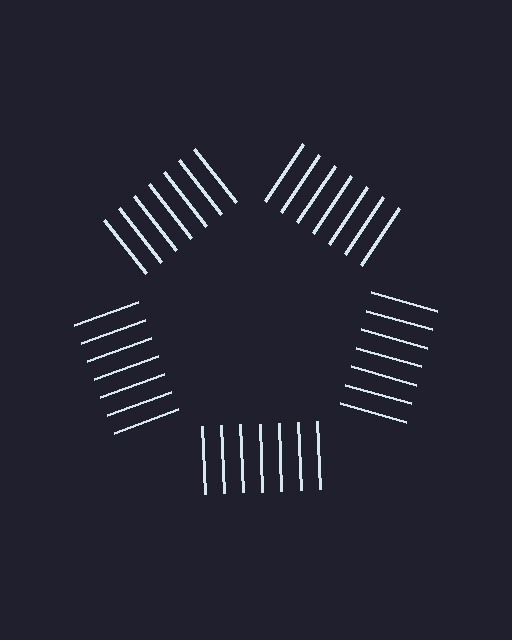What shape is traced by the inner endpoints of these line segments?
An illusory pentagon — the line segments terminate on its edges but no continuous stroke is drawn.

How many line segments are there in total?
35 — 7 along each of the 5 edges.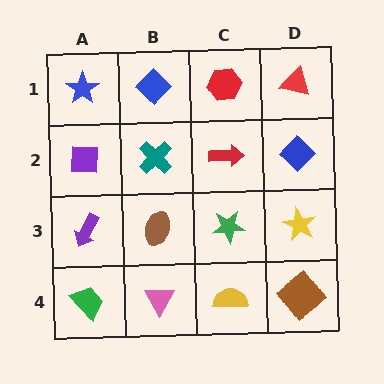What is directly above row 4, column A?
A purple arrow.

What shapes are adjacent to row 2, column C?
A red hexagon (row 1, column C), a green star (row 3, column C), a teal cross (row 2, column B), a blue diamond (row 2, column D).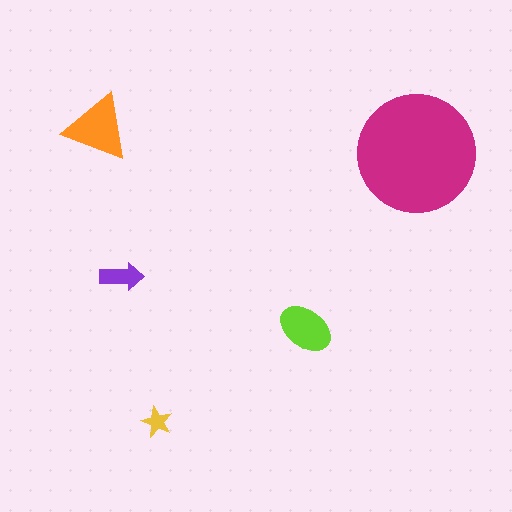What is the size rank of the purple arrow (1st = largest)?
4th.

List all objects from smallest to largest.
The yellow star, the purple arrow, the lime ellipse, the orange triangle, the magenta circle.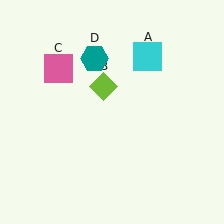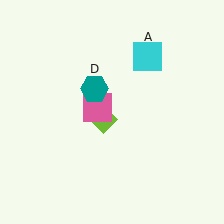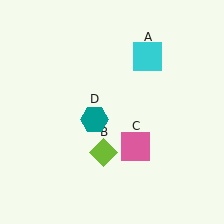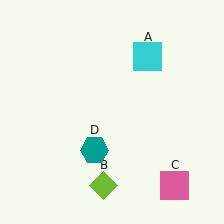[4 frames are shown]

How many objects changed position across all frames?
3 objects changed position: lime diamond (object B), pink square (object C), teal hexagon (object D).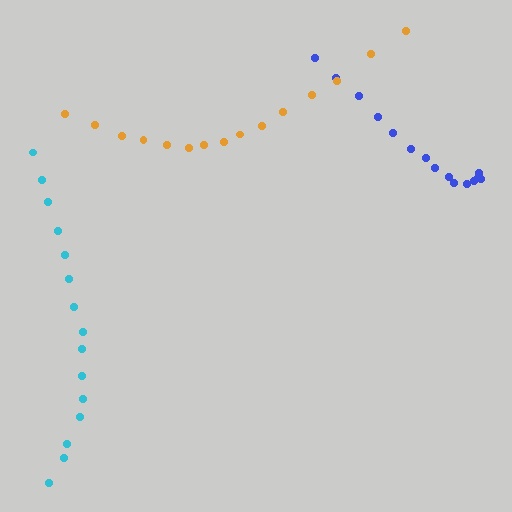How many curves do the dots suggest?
There are 3 distinct paths.